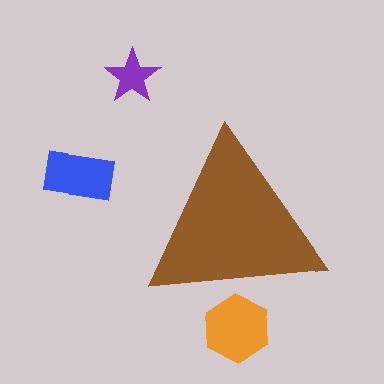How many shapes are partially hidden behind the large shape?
2 shapes are partially hidden.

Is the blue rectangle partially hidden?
No, the blue rectangle is fully visible.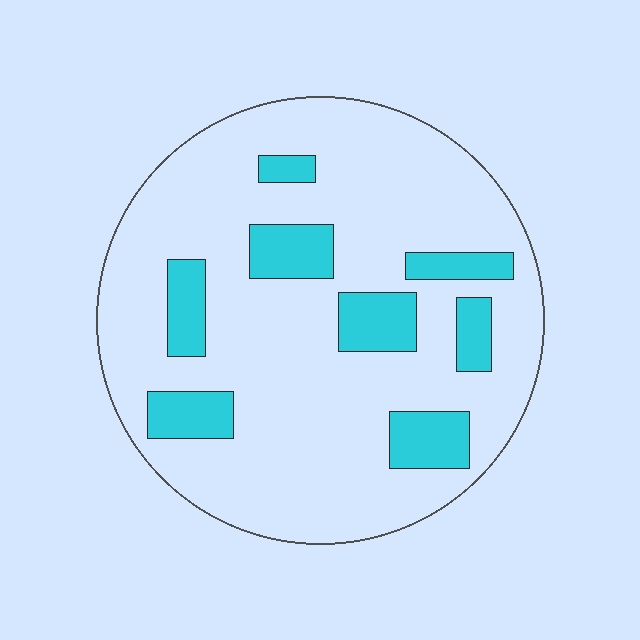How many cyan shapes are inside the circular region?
8.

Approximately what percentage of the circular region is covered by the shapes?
Approximately 20%.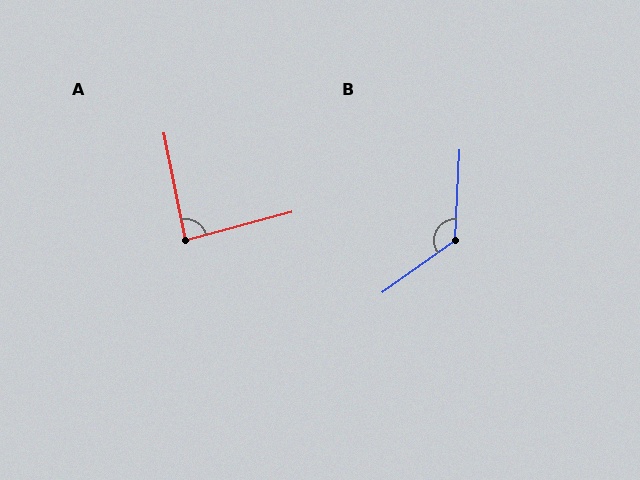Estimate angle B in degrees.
Approximately 129 degrees.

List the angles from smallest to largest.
A (86°), B (129°).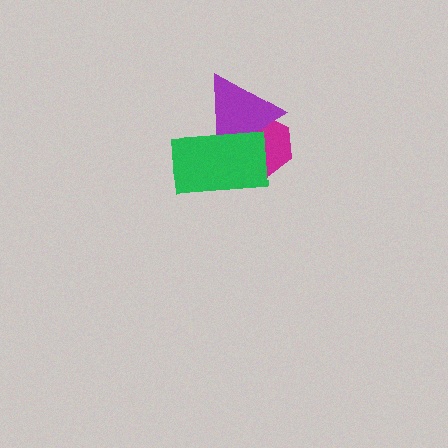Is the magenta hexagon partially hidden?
Yes, it is partially covered by another shape.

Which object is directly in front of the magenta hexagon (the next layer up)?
The purple triangle is directly in front of the magenta hexagon.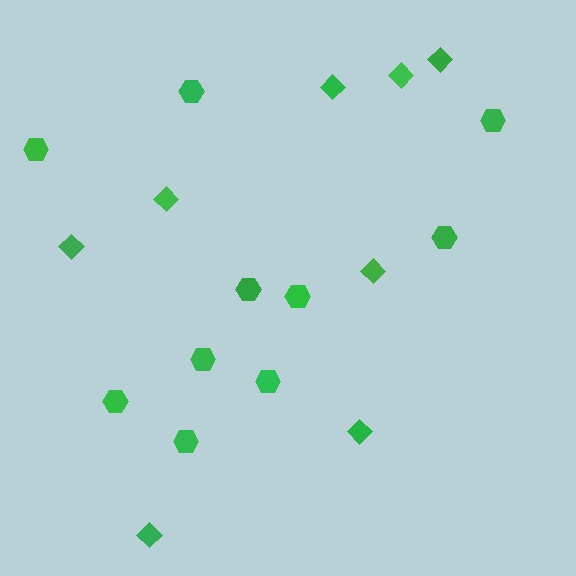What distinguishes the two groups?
There are 2 groups: one group of diamonds (8) and one group of hexagons (10).